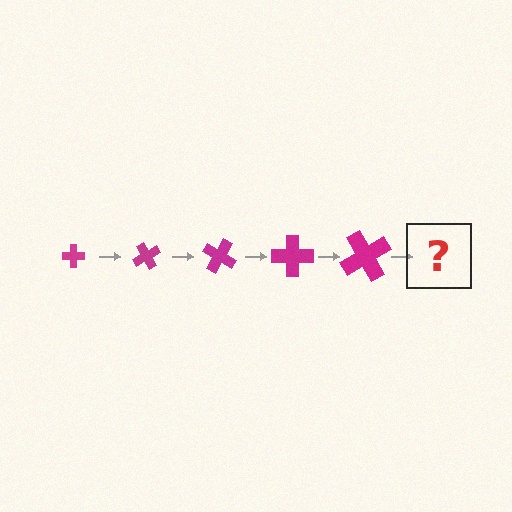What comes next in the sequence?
The next element should be a cross, larger than the previous one and rotated 300 degrees from the start.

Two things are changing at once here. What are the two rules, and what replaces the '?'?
The two rules are that the cross grows larger each step and it rotates 60 degrees each step. The '?' should be a cross, larger than the previous one and rotated 300 degrees from the start.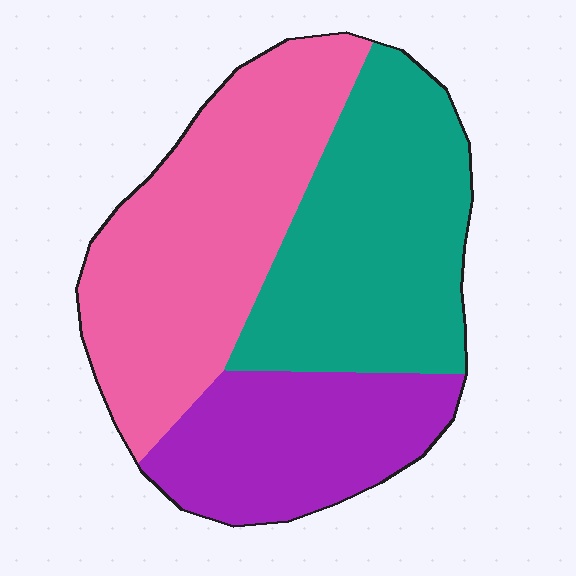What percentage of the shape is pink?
Pink covers 40% of the shape.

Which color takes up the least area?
Purple, at roughly 25%.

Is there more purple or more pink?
Pink.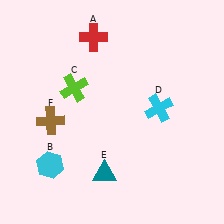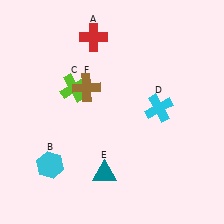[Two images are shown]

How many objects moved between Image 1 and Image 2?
1 object moved between the two images.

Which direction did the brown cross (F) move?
The brown cross (F) moved right.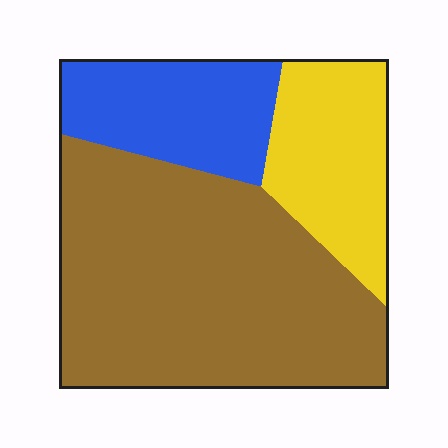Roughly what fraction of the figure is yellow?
Yellow takes up about one fifth (1/5) of the figure.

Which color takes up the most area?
Brown, at roughly 60%.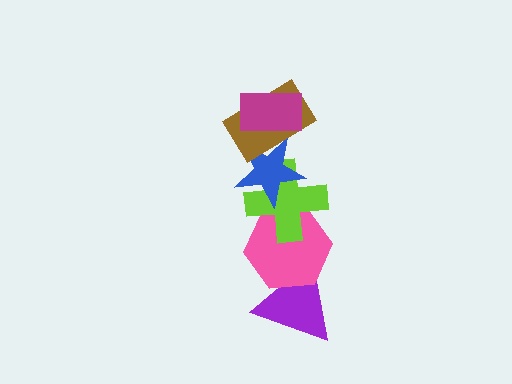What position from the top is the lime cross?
The lime cross is 4th from the top.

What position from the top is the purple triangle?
The purple triangle is 6th from the top.